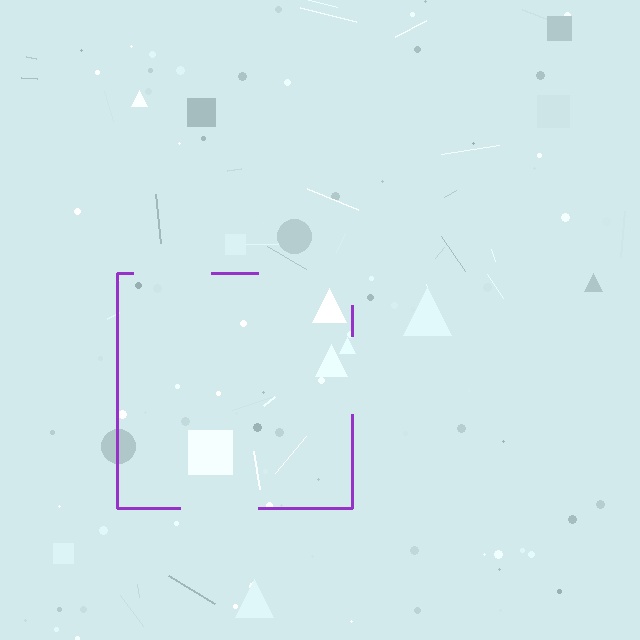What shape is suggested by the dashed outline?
The dashed outline suggests a square.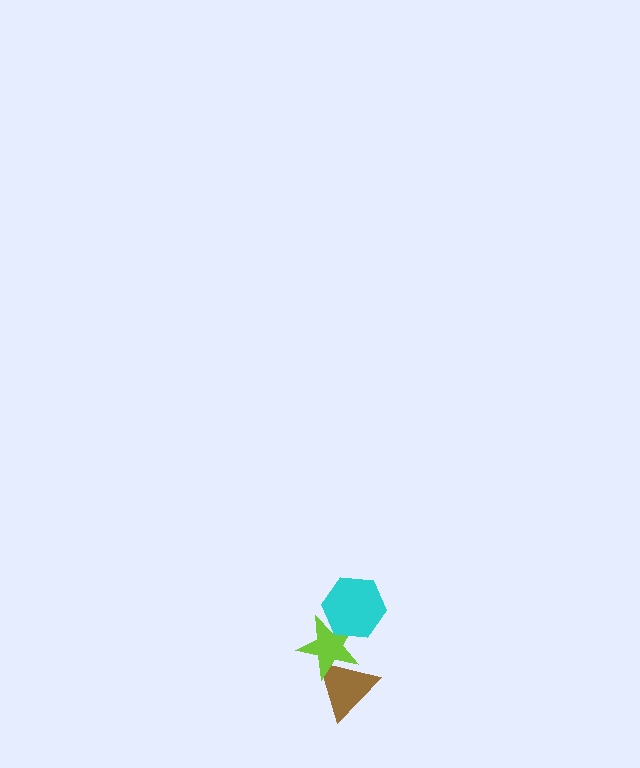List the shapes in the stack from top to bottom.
From top to bottom: the cyan hexagon, the lime star, the brown triangle.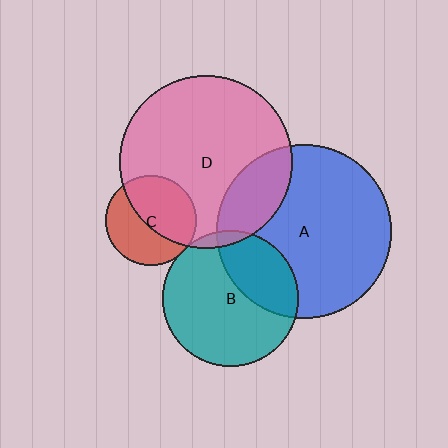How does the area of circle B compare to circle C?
Approximately 2.2 times.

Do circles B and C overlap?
Yes.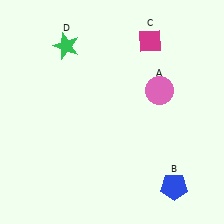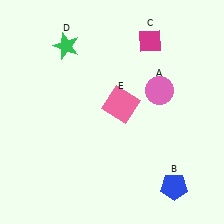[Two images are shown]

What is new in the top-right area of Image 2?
A pink square (E) was added in the top-right area of Image 2.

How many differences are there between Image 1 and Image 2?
There is 1 difference between the two images.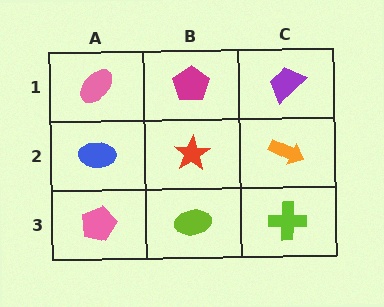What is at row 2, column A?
A blue ellipse.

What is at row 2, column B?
A red star.